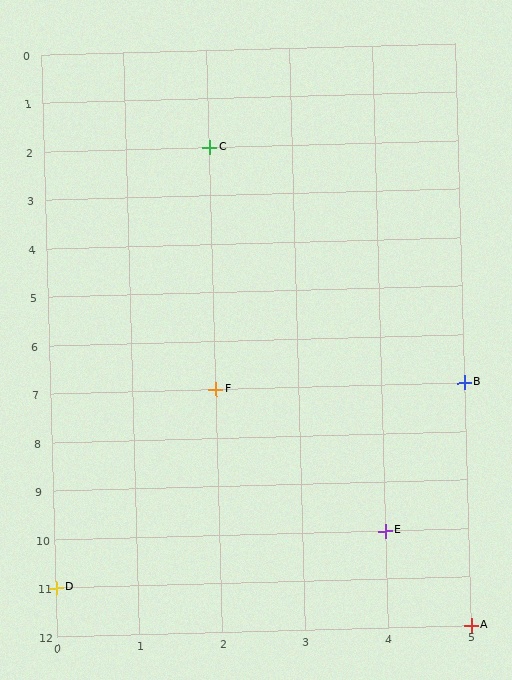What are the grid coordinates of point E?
Point E is at grid coordinates (4, 10).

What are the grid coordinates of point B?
Point B is at grid coordinates (5, 7).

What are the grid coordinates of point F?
Point F is at grid coordinates (2, 7).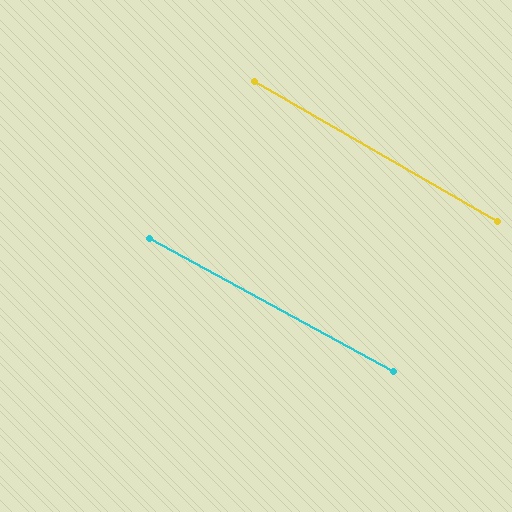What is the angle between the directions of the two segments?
Approximately 1 degree.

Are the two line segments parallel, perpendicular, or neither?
Parallel — their directions differ by only 1.3°.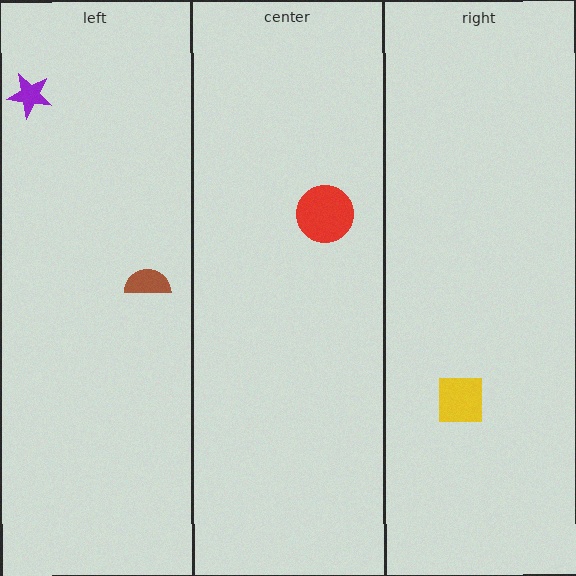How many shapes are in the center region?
1.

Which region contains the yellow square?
The right region.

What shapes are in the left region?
The brown semicircle, the purple star.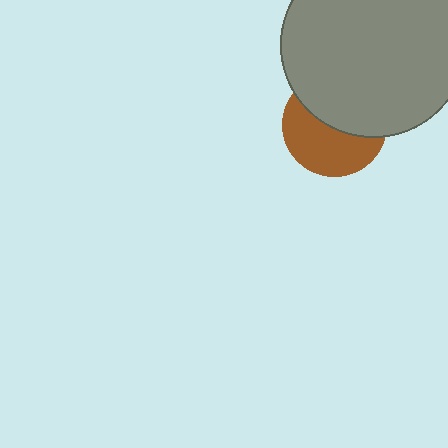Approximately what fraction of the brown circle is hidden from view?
Roughly 49% of the brown circle is hidden behind the gray circle.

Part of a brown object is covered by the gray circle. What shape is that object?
It is a circle.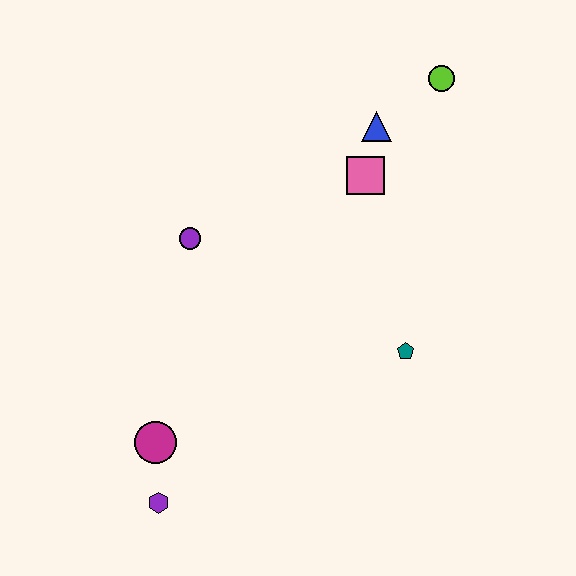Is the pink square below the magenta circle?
No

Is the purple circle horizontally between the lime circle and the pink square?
No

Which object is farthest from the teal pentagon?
The purple hexagon is farthest from the teal pentagon.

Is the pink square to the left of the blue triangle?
Yes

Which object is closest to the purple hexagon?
The magenta circle is closest to the purple hexagon.